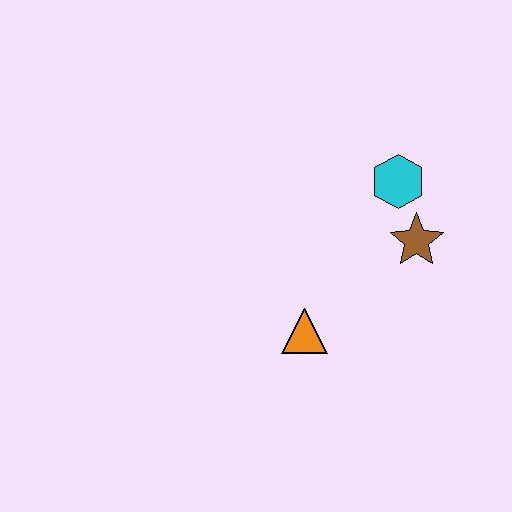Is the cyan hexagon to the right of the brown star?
No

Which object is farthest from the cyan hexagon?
The orange triangle is farthest from the cyan hexagon.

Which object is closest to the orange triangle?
The brown star is closest to the orange triangle.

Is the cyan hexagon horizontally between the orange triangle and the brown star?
Yes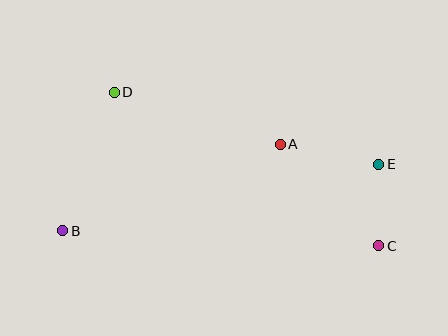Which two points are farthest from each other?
Points B and E are farthest from each other.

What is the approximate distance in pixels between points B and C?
The distance between B and C is approximately 316 pixels.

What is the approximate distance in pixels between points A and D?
The distance between A and D is approximately 174 pixels.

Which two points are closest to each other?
Points C and E are closest to each other.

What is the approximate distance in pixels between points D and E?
The distance between D and E is approximately 275 pixels.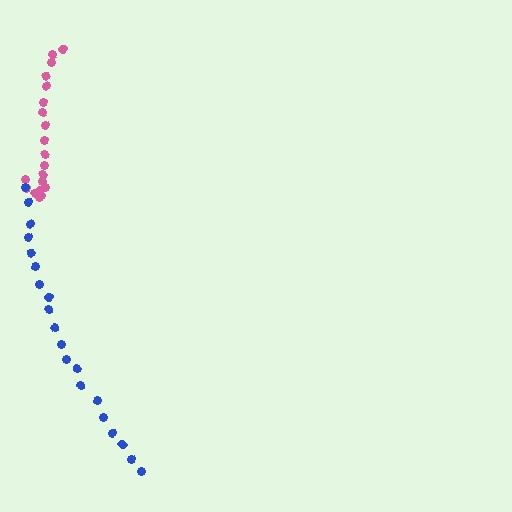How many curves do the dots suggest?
There are 2 distinct paths.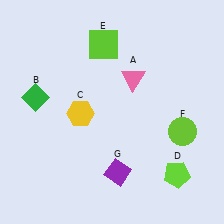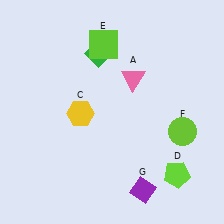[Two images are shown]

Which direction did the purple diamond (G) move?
The purple diamond (G) moved right.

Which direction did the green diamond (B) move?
The green diamond (B) moved right.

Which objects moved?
The objects that moved are: the green diamond (B), the purple diamond (G).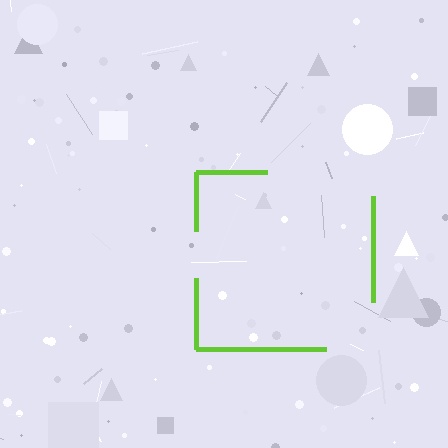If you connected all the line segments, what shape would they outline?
They would outline a square.